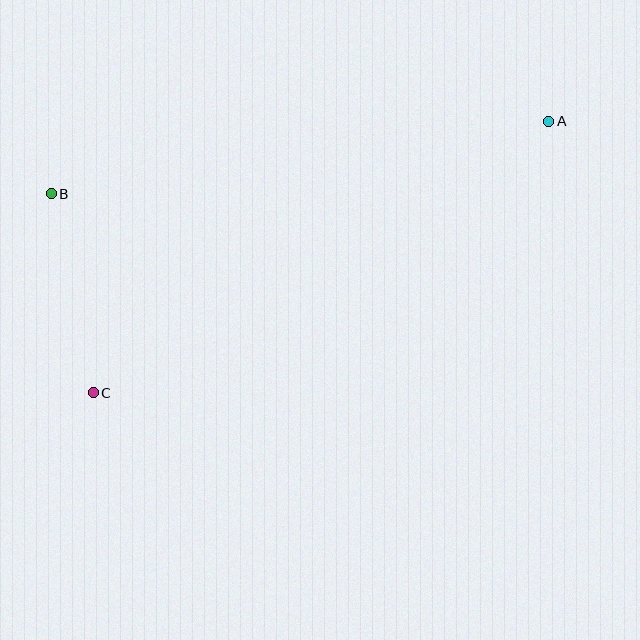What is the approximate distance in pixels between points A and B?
The distance between A and B is approximately 503 pixels.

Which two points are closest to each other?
Points B and C are closest to each other.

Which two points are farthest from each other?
Points A and C are farthest from each other.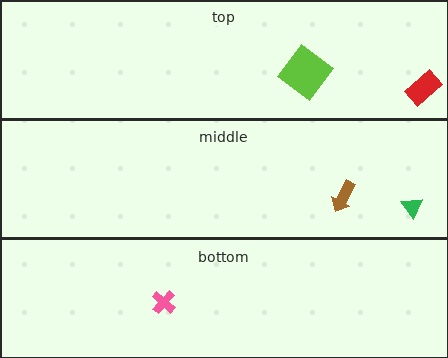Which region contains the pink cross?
The bottom region.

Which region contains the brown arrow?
The middle region.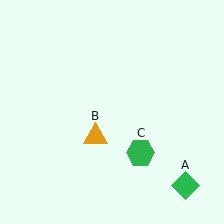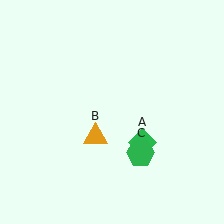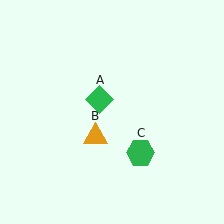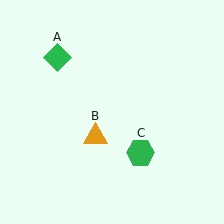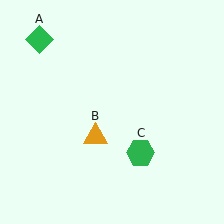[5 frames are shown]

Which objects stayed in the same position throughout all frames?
Orange triangle (object B) and green hexagon (object C) remained stationary.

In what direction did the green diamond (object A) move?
The green diamond (object A) moved up and to the left.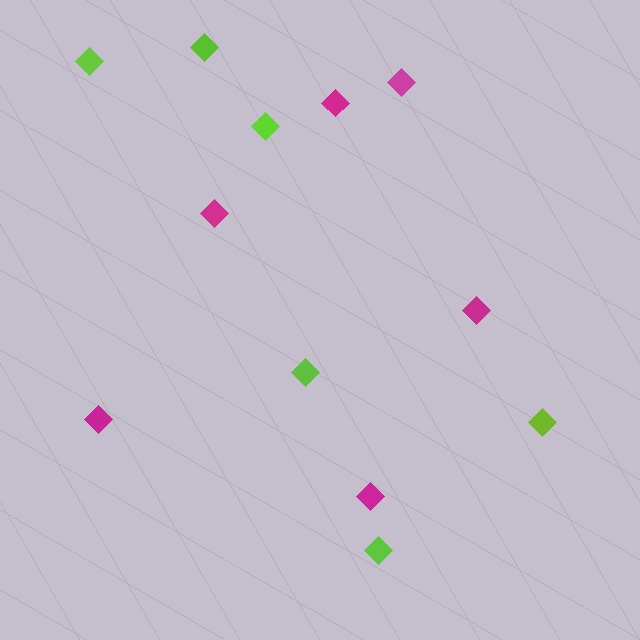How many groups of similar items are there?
There are 2 groups: one group of lime diamonds (6) and one group of magenta diamonds (6).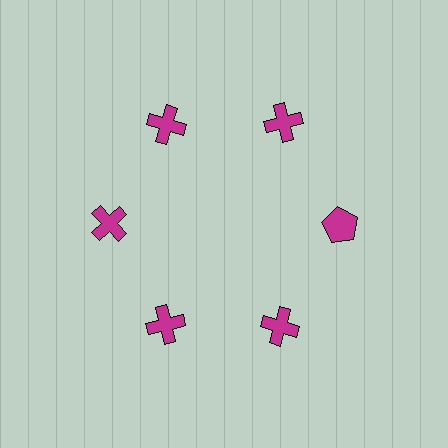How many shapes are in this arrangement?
There are 6 shapes arranged in a ring pattern.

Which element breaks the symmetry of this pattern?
The magenta pentagon at roughly the 3 o'clock position breaks the symmetry. All other shapes are magenta crosses.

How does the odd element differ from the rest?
It has a different shape: pentagon instead of cross.